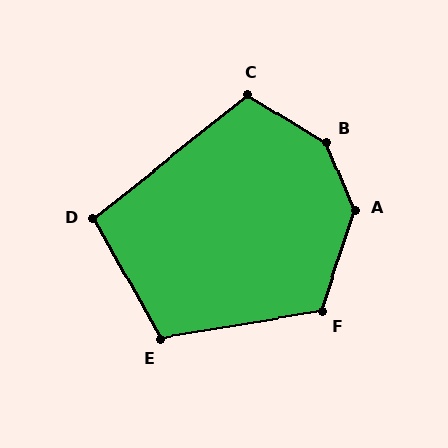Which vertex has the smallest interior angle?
D, at approximately 99 degrees.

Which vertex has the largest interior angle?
B, at approximately 143 degrees.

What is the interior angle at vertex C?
Approximately 110 degrees (obtuse).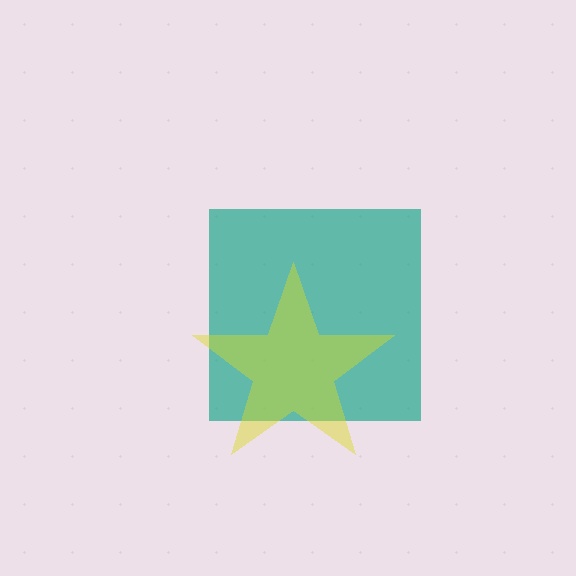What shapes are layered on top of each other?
The layered shapes are: a teal square, a yellow star.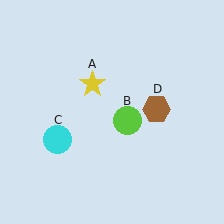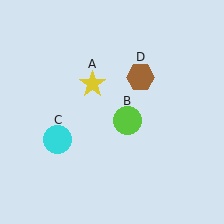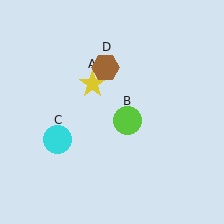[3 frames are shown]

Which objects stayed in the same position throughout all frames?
Yellow star (object A) and lime circle (object B) and cyan circle (object C) remained stationary.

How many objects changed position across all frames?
1 object changed position: brown hexagon (object D).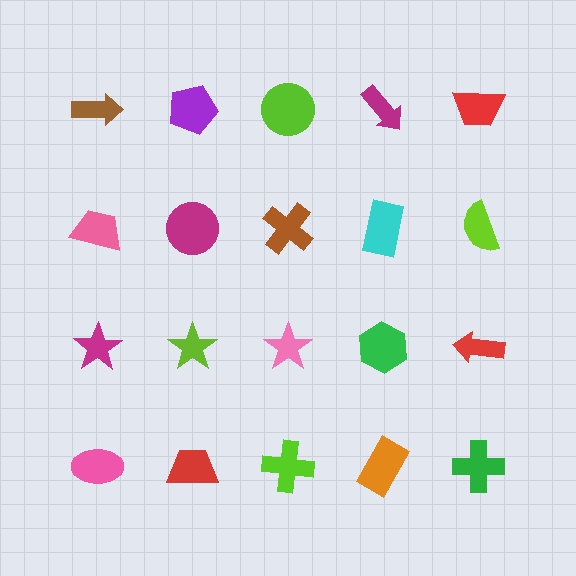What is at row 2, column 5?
A lime semicircle.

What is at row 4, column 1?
A pink ellipse.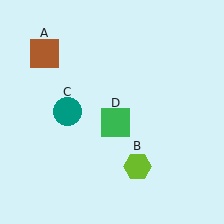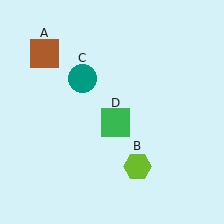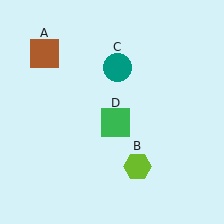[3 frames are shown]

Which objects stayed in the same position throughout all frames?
Brown square (object A) and lime hexagon (object B) and green square (object D) remained stationary.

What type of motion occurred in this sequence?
The teal circle (object C) rotated clockwise around the center of the scene.